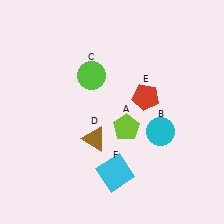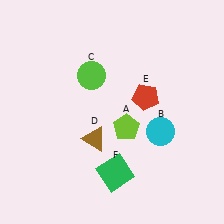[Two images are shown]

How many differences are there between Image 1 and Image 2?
There is 1 difference between the two images.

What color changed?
The square (F) changed from cyan in Image 1 to green in Image 2.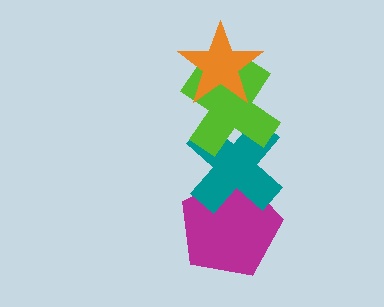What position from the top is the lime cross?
The lime cross is 2nd from the top.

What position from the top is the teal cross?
The teal cross is 3rd from the top.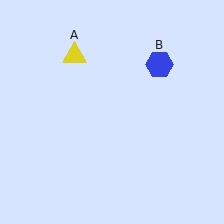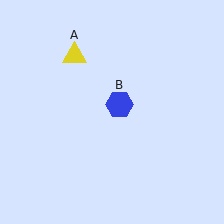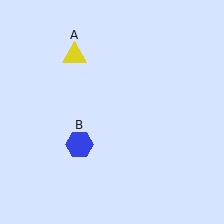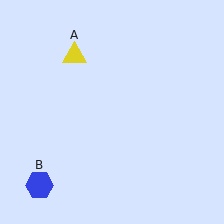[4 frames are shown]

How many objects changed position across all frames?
1 object changed position: blue hexagon (object B).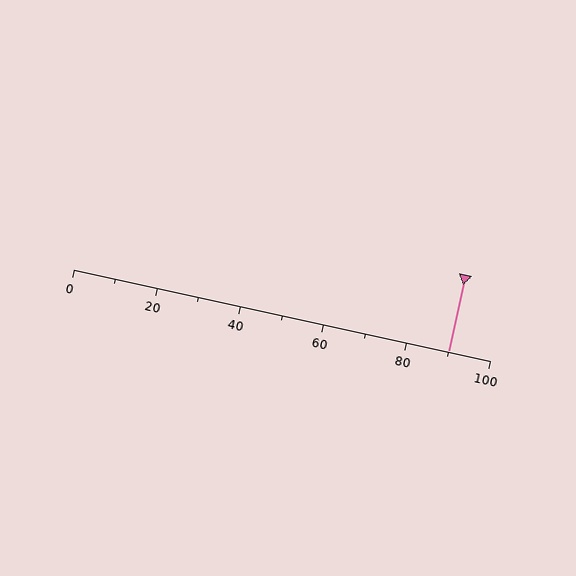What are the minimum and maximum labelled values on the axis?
The axis runs from 0 to 100.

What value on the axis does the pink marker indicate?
The marker indicates approximately 90.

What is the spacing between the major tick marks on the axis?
The major ticks are spaced 20 apart.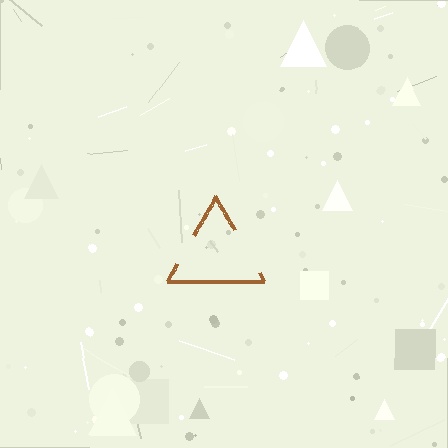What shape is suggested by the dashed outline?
The dashed outline suggests a triangle.